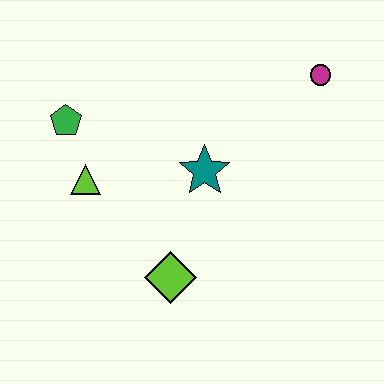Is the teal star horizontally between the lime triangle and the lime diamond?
No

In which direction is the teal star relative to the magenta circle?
The teal star is to the left of the magenta circle.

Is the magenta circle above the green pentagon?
Yes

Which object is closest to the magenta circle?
The teal star is closest to the magenta circle.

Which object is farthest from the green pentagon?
The magenta circle is farthest from the green pentagon.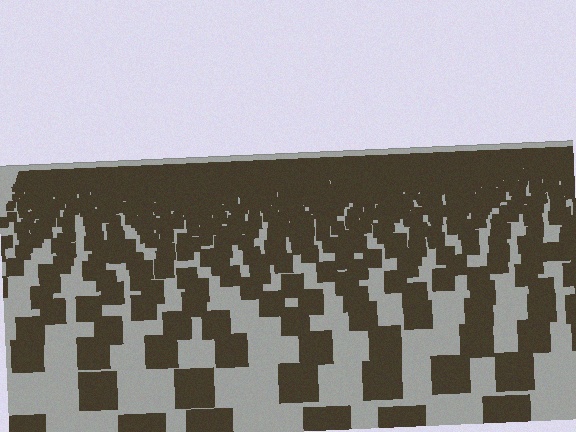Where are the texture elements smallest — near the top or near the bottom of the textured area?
Near the top.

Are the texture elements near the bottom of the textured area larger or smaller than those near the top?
Larger. Near the bottom, elements are closer to the viewer and appear at a bigger on-screen size.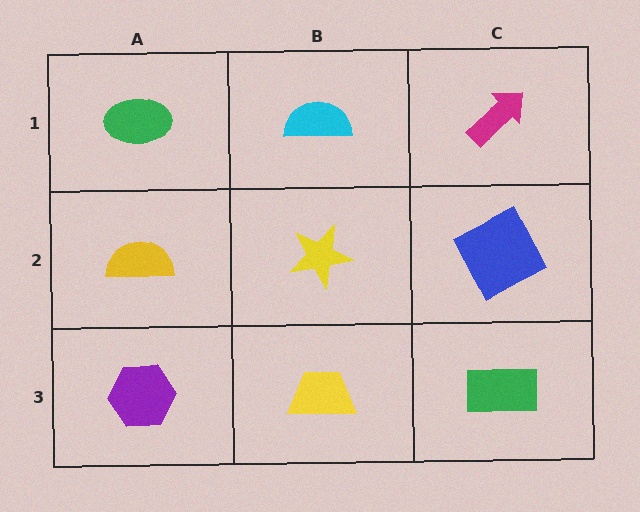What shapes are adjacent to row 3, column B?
A yellow star (row 2, column B), a purple hexagon (row 3, column A), a green rectangle (row 3, column C).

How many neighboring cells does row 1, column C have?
2.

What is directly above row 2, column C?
A magenta arrow.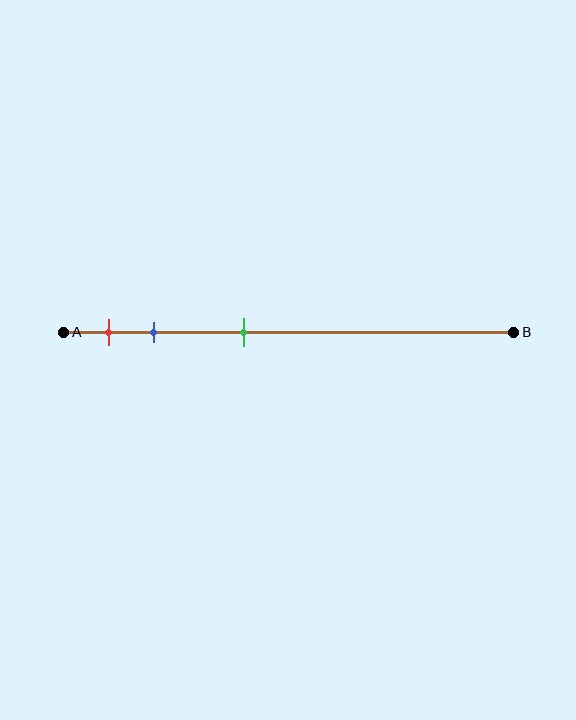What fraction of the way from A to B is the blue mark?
The blue mark is approximately 20% (0.2) of the way from A to B.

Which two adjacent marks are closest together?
The red and blue marks are the closest adjacent pair.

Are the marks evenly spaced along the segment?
No, the marks are not evenly spaced.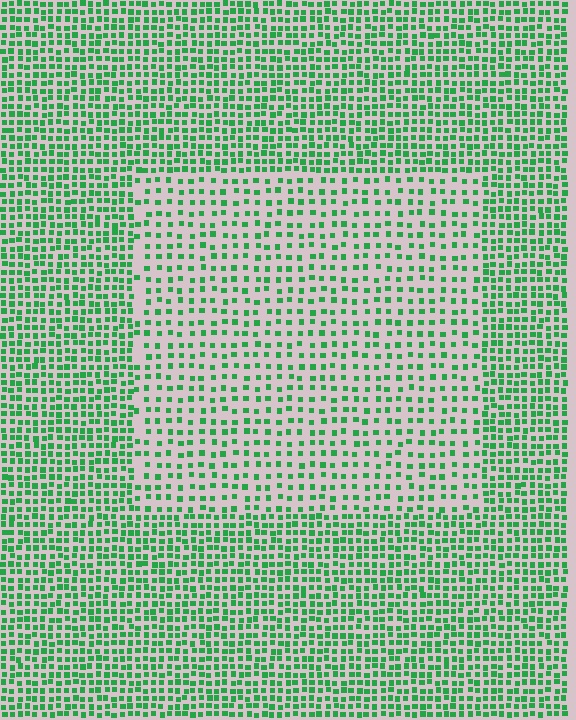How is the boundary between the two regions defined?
The boundary is defined by a change in element density (approximately 1.9x ratio). All elements are the same color, size, and shape.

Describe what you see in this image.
The image contains small green elements arranged at two different densities. A rectangle-shaped region is visible where the elements are less densely packed than the surrounding area.